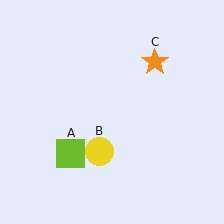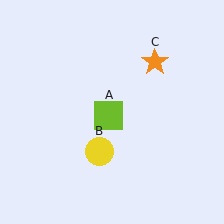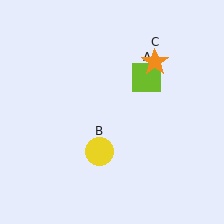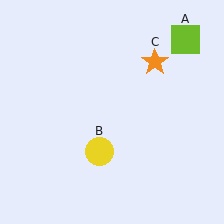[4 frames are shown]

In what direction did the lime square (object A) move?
The lime square (object A) moved up and to the right.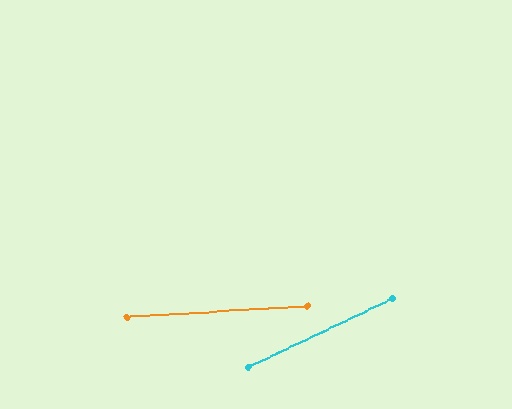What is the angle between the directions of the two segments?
Approximately 22 degrees.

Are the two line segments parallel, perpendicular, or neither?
Neither parallel nor perpendicular — they differ by about 22°.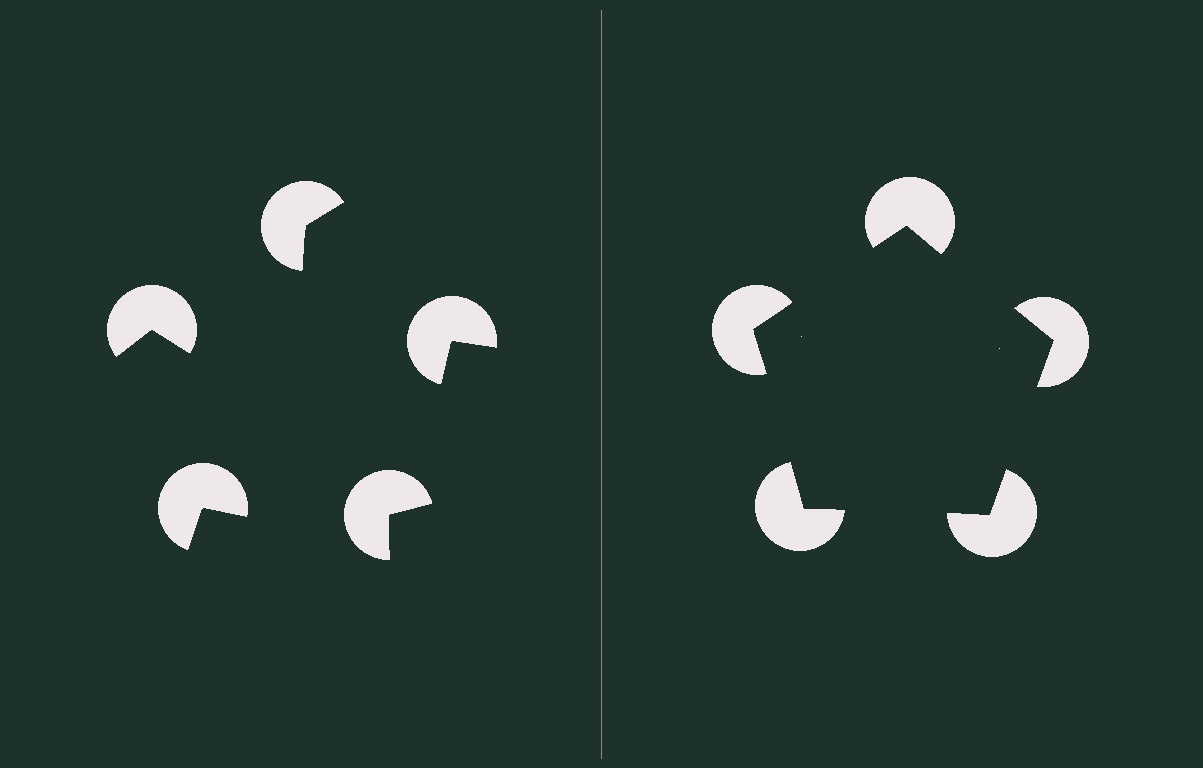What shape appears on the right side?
An illusory pentagon.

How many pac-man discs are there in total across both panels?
10 — 5 on each side.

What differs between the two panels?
The pac-man discs are positioned identically on both sides; only the wedge orientations differ. On the right they align to a pentagon; on the left they are misaligned.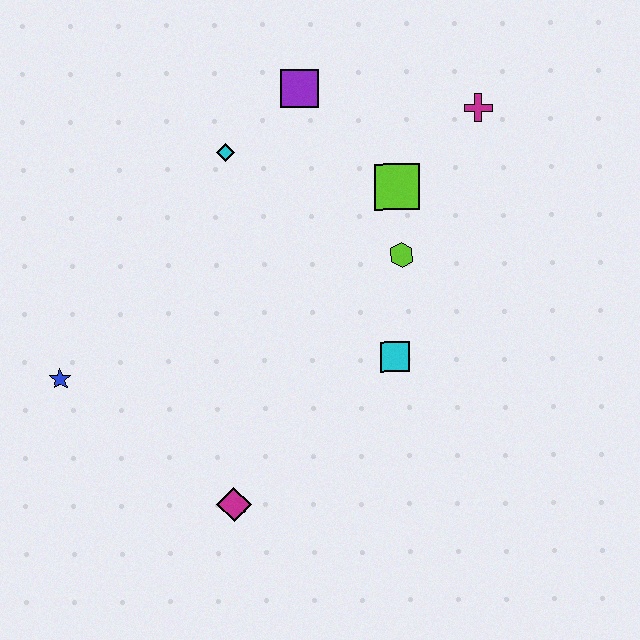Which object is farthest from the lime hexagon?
The blue star is farthest from the lime hexagon.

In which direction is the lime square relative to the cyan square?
The lime square is above the cyan square.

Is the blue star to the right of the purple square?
No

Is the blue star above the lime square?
No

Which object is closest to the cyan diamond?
The purple square is closest to the cyan diamond.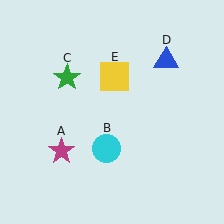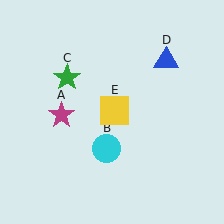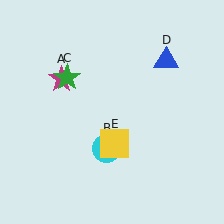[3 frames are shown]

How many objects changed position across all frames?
2 objects changed position: magenta star (object A), yellow square (object E).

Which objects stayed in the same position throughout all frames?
Cyan circle (object B) and green star (object C) and blue triangle (object D) remained stationary.